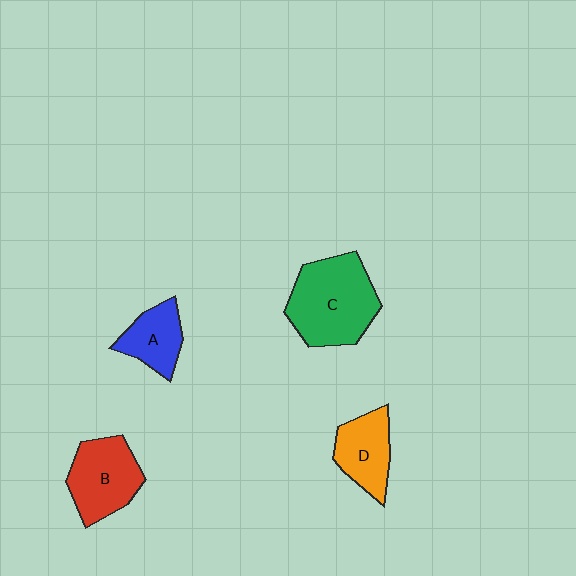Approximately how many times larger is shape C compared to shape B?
Approximately 1.4 times.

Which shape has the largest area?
Shape C (green).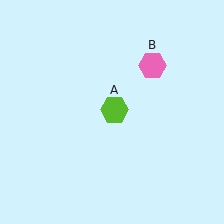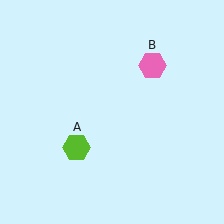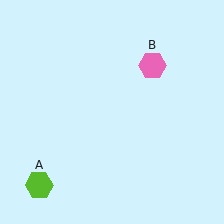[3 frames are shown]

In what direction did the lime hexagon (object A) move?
The lime hexagon (object A) moved down and to the left.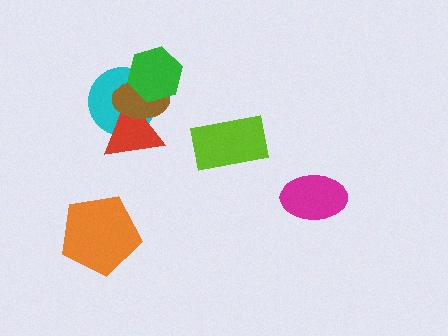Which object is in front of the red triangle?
The brown ellipse is in front of the red triangle.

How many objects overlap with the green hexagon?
2 objects overlap with the green hexagon.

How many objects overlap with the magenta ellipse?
0 objects overlap with the magenta ellipse.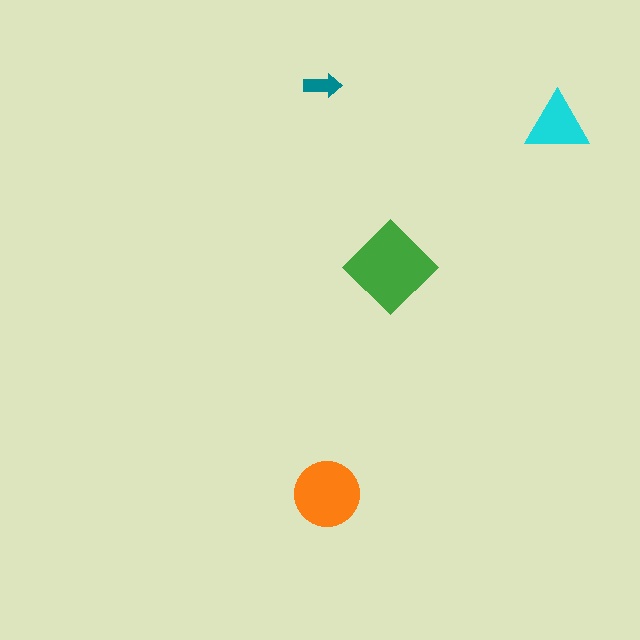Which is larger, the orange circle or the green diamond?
The green diamond.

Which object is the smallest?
The teal arrow.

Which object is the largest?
The green diamond.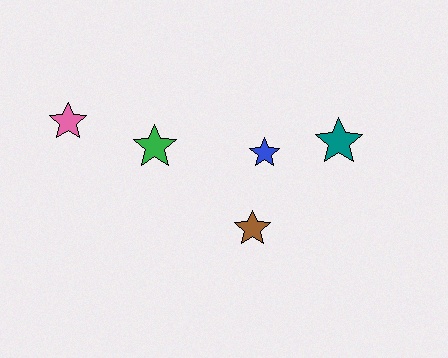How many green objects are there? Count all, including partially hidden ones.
There is 1 green object.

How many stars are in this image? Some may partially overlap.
There are 5 stars.